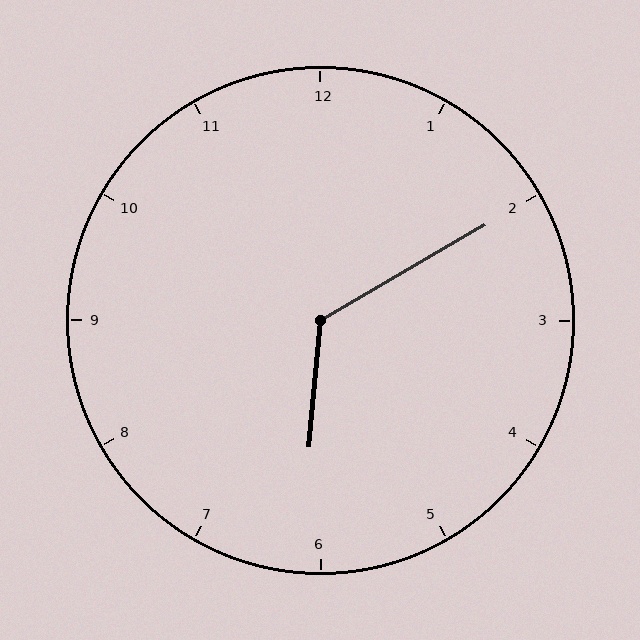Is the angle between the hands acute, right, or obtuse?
It is obtuse.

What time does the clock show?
6:10.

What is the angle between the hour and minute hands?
Approximately 125 degrees.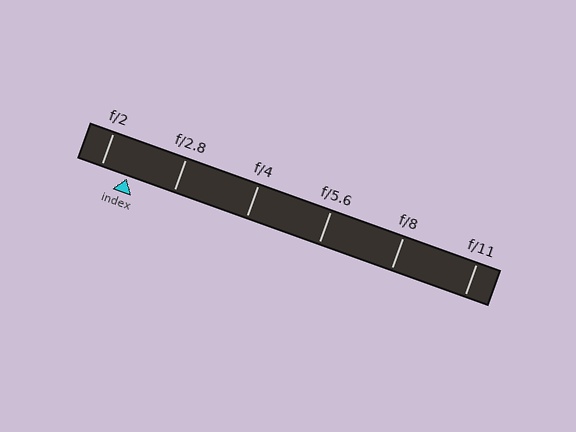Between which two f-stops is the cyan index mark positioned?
The index mark is between f/2 and f/2.8.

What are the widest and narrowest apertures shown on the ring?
The widest aperture shown is f/2 and the narrowest is f/11.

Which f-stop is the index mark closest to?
The index mark is closest to f/2.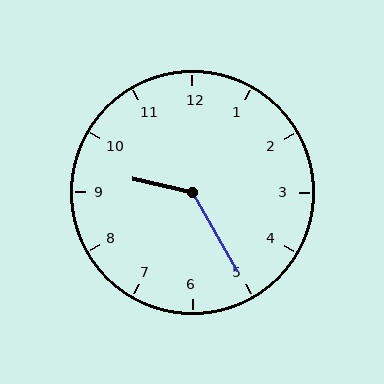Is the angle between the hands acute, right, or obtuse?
It is obtuse.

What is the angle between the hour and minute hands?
Approximately 132 degrees.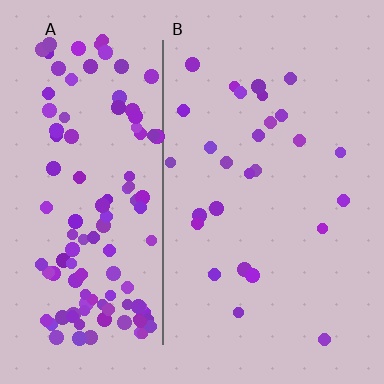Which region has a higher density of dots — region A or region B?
A (the left).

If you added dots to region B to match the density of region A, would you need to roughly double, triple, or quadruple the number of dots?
Approximately quadruple.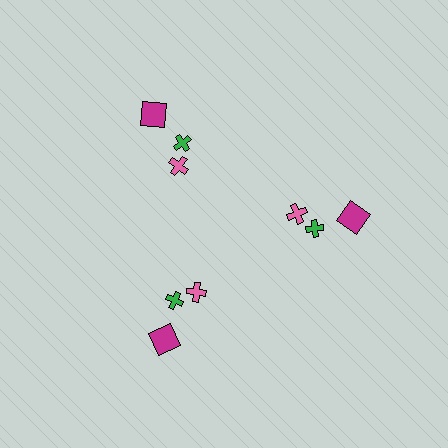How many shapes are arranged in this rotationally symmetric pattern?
There are 9 shapes, arranged in 3 groups of 3.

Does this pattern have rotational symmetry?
Yes, this pattern has 3-fold rotational symmetry. It looks the same after rotating 120 degrees around the center.